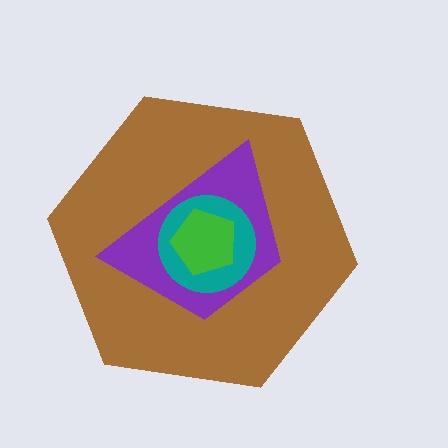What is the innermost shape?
The green pentagon.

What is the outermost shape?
The brown hexagon.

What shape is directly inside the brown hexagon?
The purple trapezoid.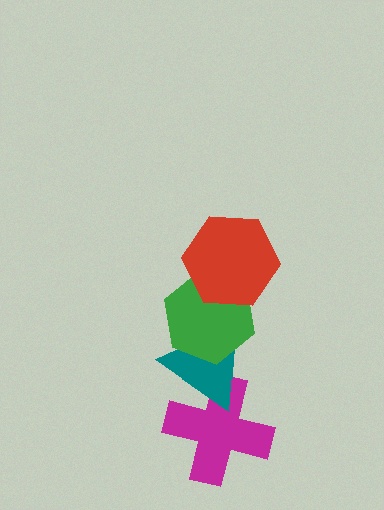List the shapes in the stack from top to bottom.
From top to bottom: the red hexagon, the green hexagon, the teal triangle, the magenta cross.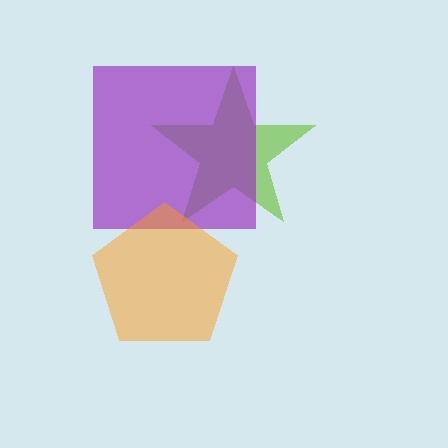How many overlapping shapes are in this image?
There are 3 overlapping shapes in the image.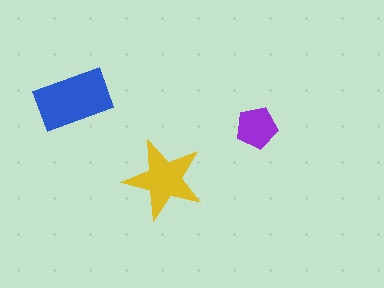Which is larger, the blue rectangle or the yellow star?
The blue rectangle.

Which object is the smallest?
The purple pentagon.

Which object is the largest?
The blue rectangle.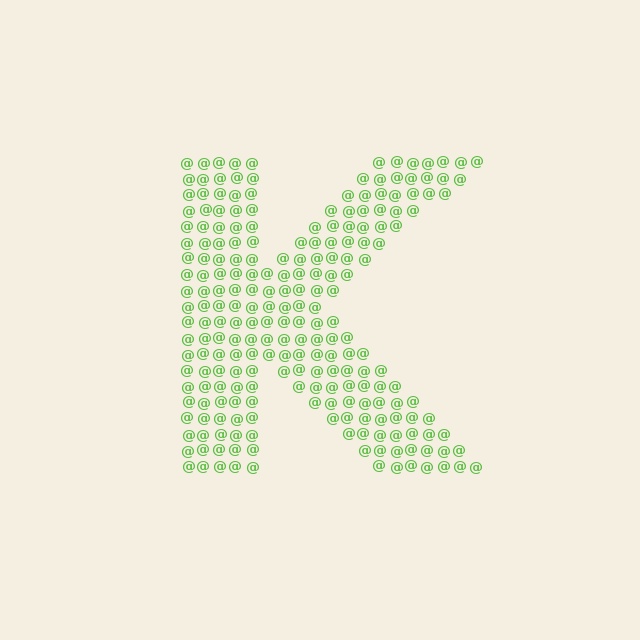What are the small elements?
The small elements are at signs.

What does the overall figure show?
The overall figure shows the letter K.